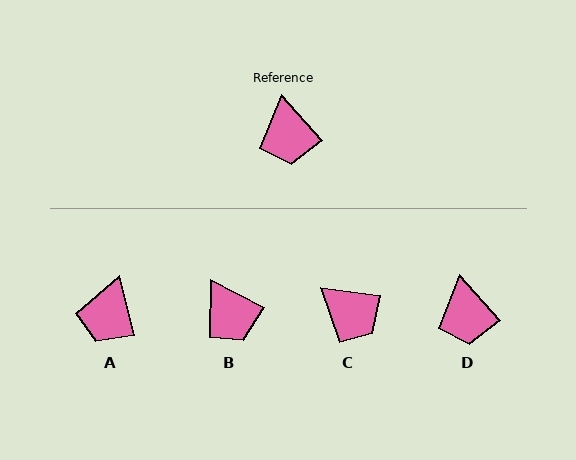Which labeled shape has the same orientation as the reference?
D.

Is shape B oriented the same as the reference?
No, it is off by about 21 degrees.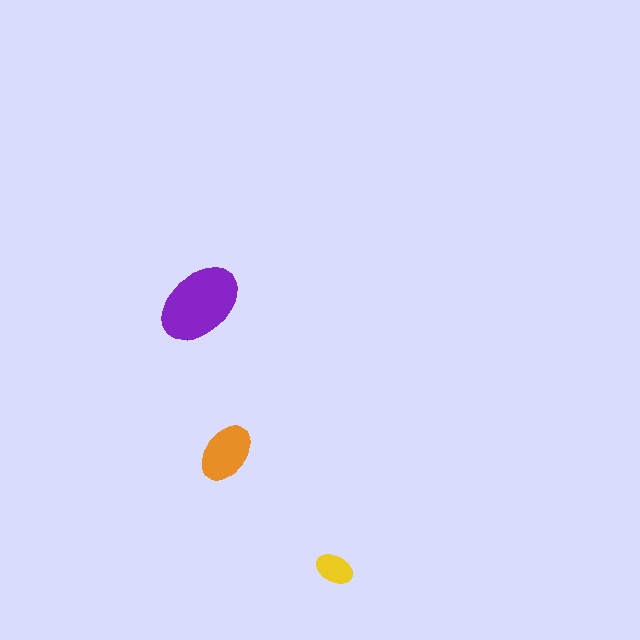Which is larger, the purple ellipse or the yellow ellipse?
The purple one.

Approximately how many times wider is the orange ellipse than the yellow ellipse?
About 1.5 times wider.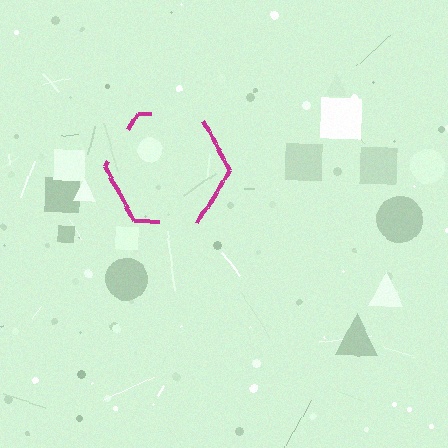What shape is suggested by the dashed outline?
The dashed outline suggests a hexagon.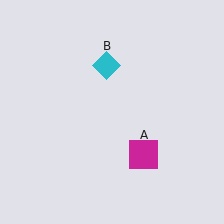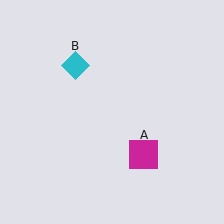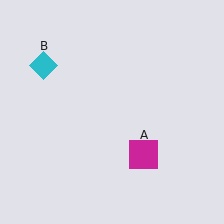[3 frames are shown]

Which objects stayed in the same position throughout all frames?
Magenta square (object A) remained stationary.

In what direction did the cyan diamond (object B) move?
The cyan diamond (object B) moved left.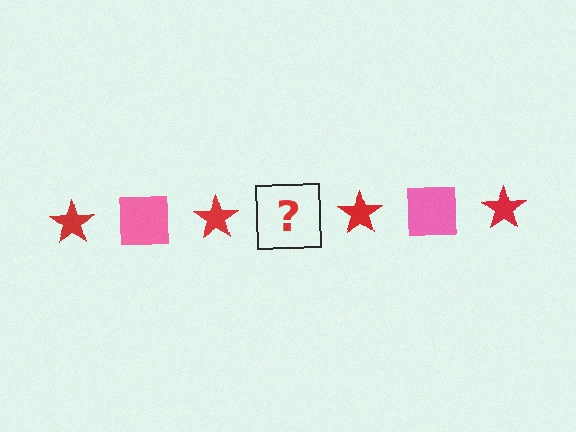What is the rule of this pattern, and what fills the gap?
The rule is that the pattern alternates between red star and pink square. The gap should be filled with a pink square.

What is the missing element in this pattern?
The missing element is a pink square.